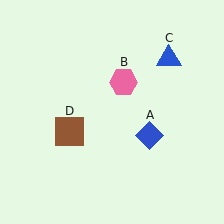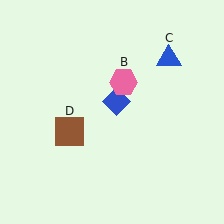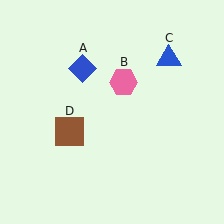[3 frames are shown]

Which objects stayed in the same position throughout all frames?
Pink hexagon (object B) and blue triangle (object C) and brown square (object D) remained stationary.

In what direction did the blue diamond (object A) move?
The blue diamond (object A) moved up and to the left.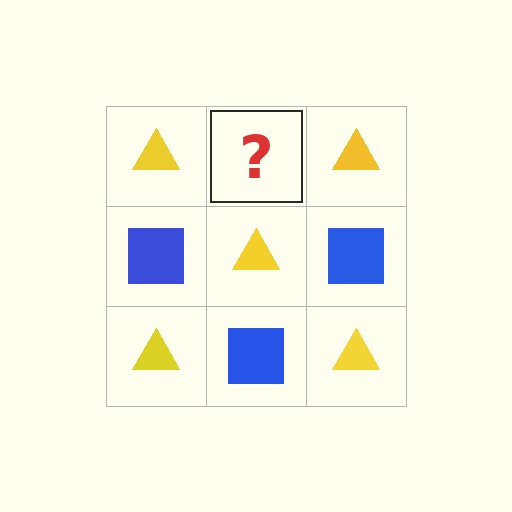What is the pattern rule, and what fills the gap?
The rule is that it alternates yellow triangle and blue square in a checkerboard pattern. The gap should be filled with a blue square.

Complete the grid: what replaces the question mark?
The question mark should be replaced with a blue square.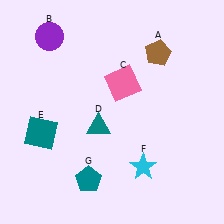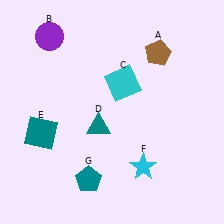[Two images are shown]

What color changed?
The square (C) changed from pink in Image 1 to cyan in Image 2.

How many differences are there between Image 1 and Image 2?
There is 1 difference between the two images.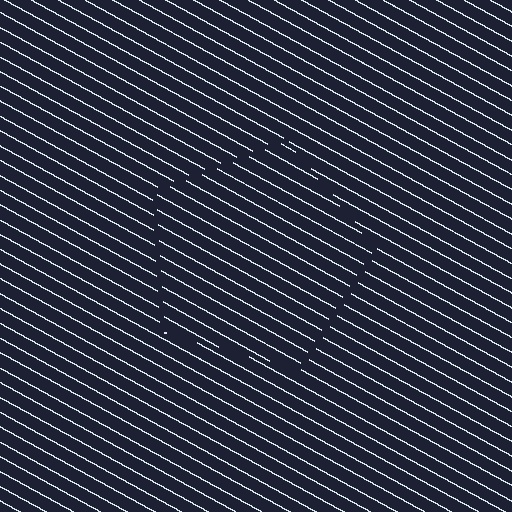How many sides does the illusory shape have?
5 sides — the line-ends trace a pentagon.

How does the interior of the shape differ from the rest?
The interior of the shape contains the same grating, shifted by half a period — the contour is defined by the phase discontinuity where line-ends from the inner and outer gratings abut.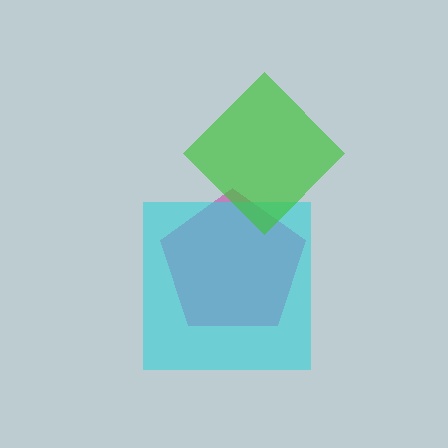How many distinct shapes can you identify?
There are 3 distinct shapes: a magenta pentagon, a cyan square, a green diamond.